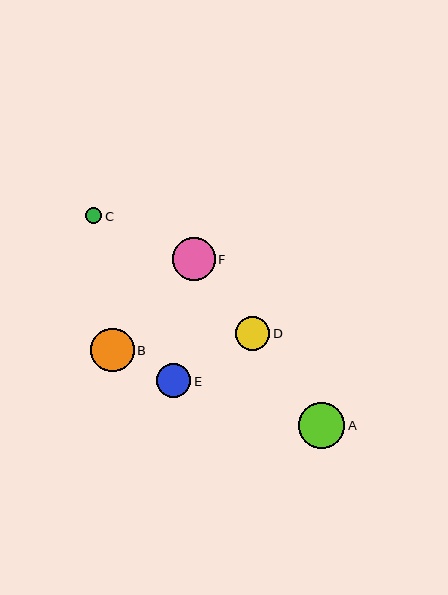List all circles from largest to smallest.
From largest to smallest: A, B, F, D, E, C.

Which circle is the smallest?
Circle C is the smallest with a size of approximately 16 pixels.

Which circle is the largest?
Circle A is the largest with a size of approximately 46 pixels.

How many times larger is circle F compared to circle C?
Circle F is approximately 2.7 times the size of circle C.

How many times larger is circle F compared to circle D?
Circle F is approximately 1.3 times the size of circle D.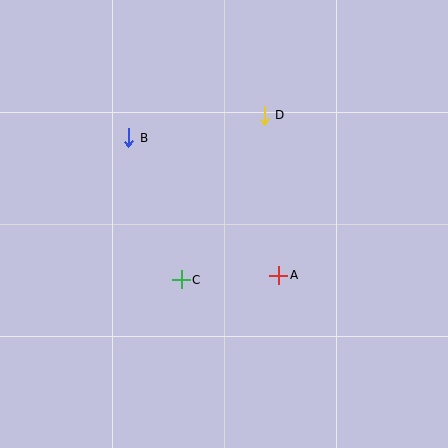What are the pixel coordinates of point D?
Point D is at (264, 115).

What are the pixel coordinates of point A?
Point A is at (279, 275).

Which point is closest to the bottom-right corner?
Point A is closest to the bottom-right corner.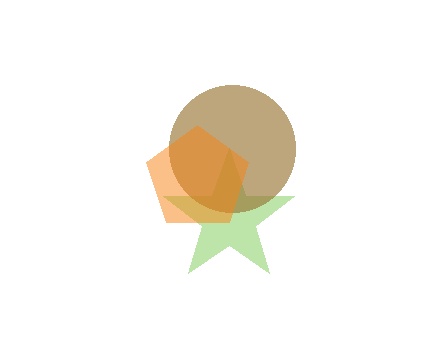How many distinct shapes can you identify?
There are 3 distinct shapes: a lime star, a brown circle, an orange pentagon.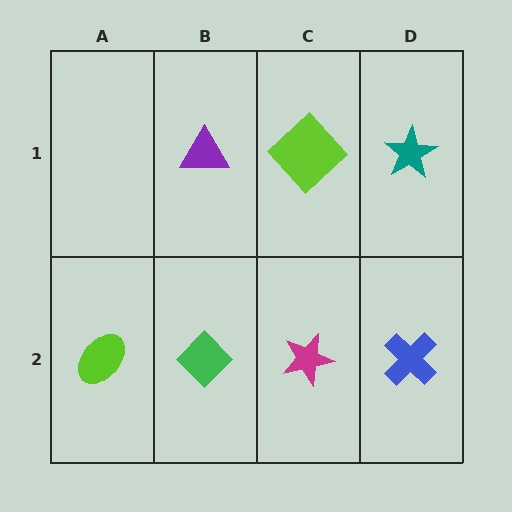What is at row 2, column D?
A blue cross.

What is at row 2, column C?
A magenta star.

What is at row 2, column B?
A green diamond.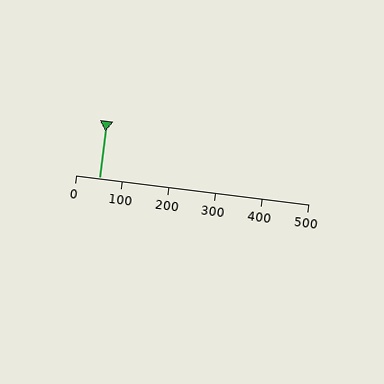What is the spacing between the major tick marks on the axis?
The major ticks are spaced 100 apart.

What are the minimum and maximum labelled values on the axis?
The axis runs from 0 to 500.